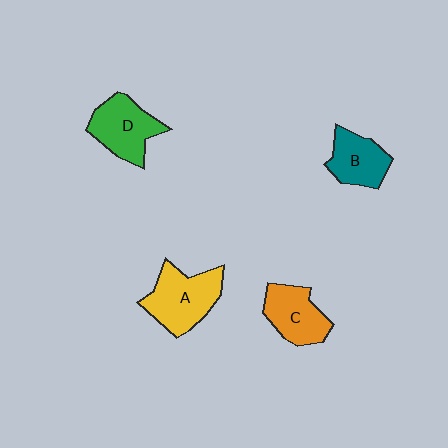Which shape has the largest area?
Shape A (yellow).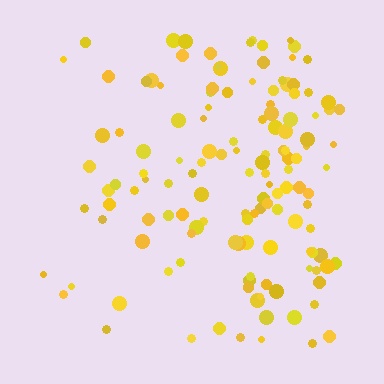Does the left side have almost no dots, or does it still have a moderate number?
Still a moderate number, just noticeably fewer than the right.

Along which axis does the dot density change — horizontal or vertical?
Horizontal.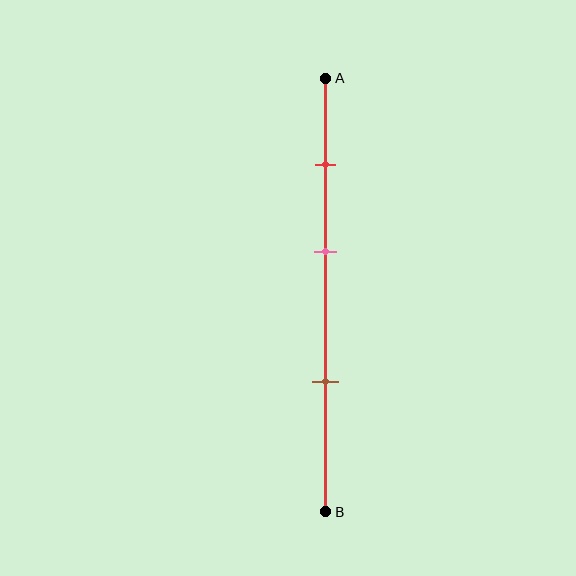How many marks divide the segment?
There are 3 marks dividing the segment.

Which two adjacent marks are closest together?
The red and pink marks are the closest adjacent pair.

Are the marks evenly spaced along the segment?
Yes, the marks are approximately evenly spaced.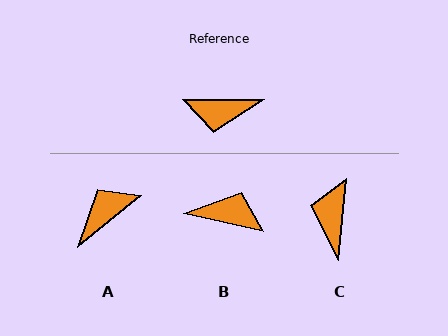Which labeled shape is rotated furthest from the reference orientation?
B, about 167 degrees away.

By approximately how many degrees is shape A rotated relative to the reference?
Approximately 142 degrees clockwise.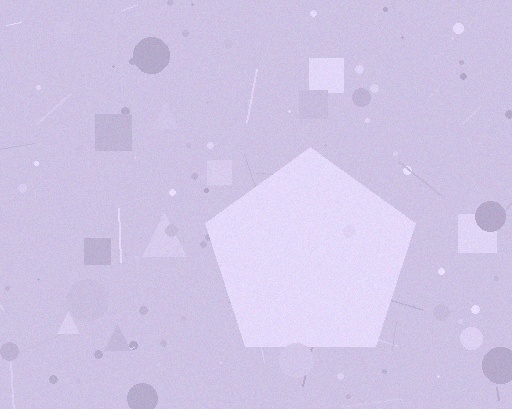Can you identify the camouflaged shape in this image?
The camouflaged shape is a pentagon.